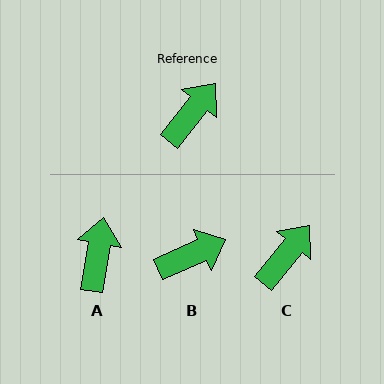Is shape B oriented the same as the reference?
No, it is off by about 27 degrees.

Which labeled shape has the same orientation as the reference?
C.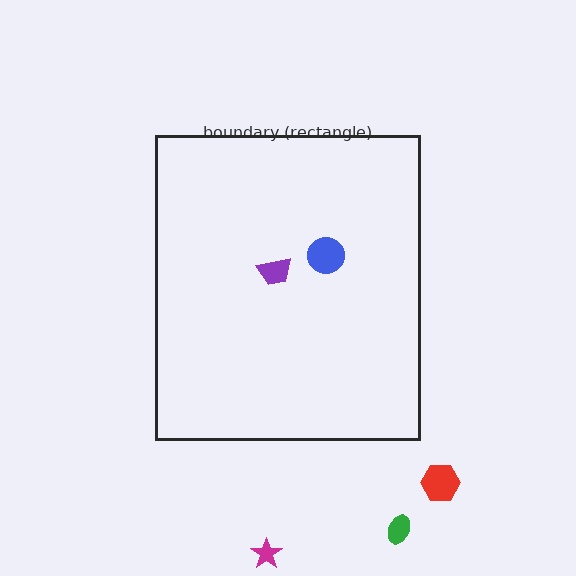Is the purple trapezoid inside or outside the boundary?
Inside.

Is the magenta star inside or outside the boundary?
Outside.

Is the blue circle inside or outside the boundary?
Inside.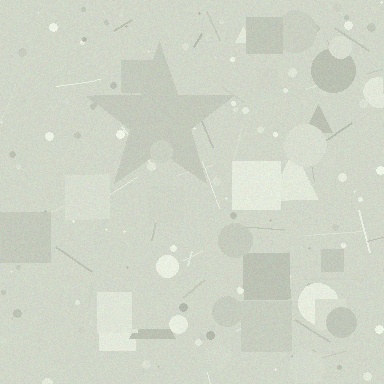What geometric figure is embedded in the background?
A star is embedded in the background.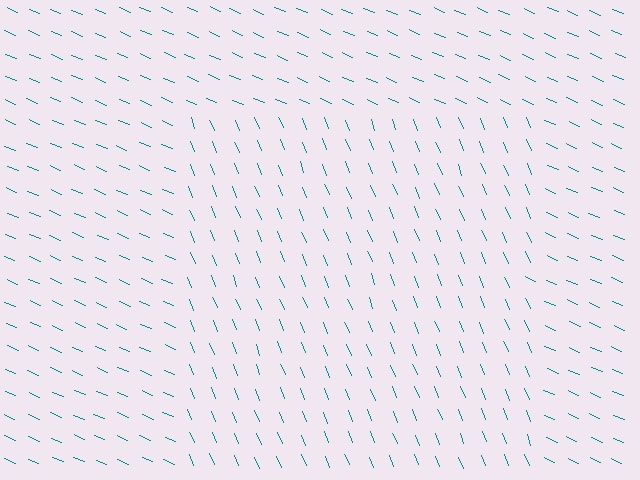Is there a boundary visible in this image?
Yes, there is a texture boundary formed by a change in line orientation.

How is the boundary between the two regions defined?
The boundary is defined purely by a change in line orientation (approximately 45 degrees difference). All lines are the same color and thickness.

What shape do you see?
I see a rectangle.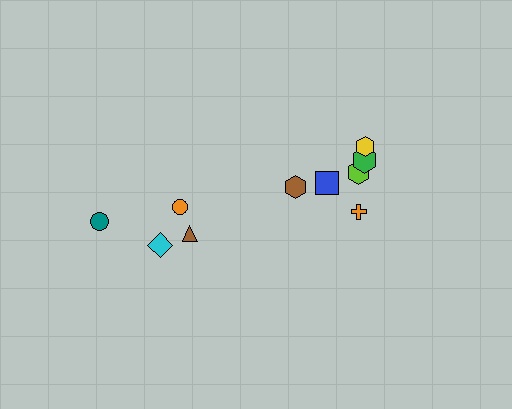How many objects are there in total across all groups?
There are 10 objects.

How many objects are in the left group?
There are 4 objects.